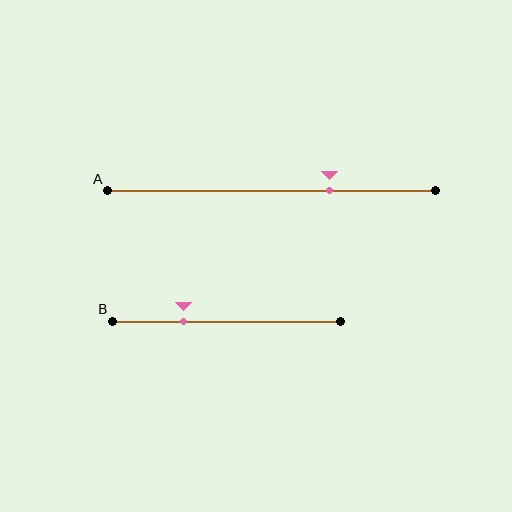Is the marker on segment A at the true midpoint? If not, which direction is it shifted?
No, the marker on segment A is shifted to the right by about 18% of the segment length.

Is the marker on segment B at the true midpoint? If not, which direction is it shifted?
No, the marker on segment B is shifted to the left by about 19% of the segment length.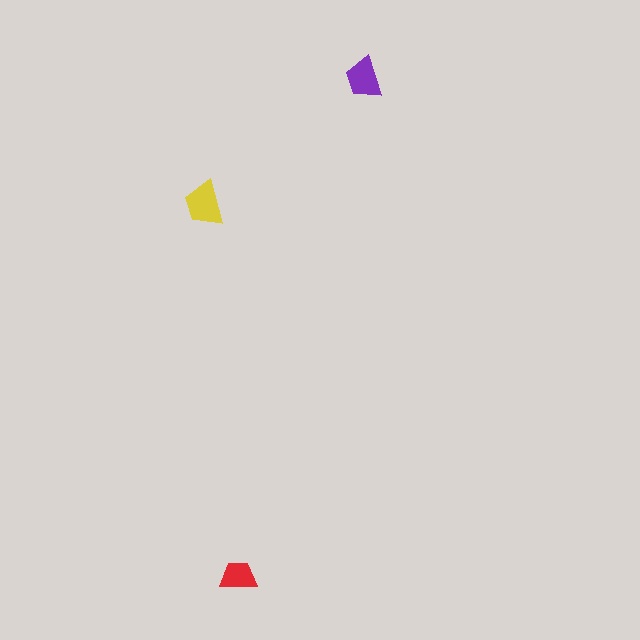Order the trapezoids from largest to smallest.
the yellow one, the purple one, the red one.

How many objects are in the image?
There are 3 objects in the image.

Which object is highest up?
The purple trapezoid is topmost.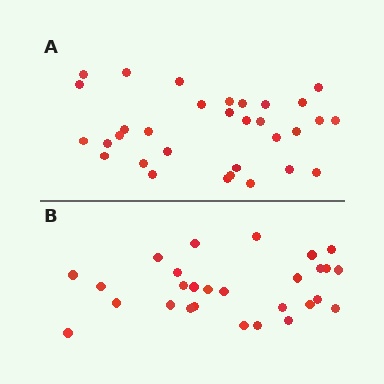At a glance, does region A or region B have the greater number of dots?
Region A (the top region) has more dots.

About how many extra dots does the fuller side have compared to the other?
Region A has about 4 more dots than region B.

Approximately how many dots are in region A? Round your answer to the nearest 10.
About 30 dots. (The exact count is 32, which rounds to 30.)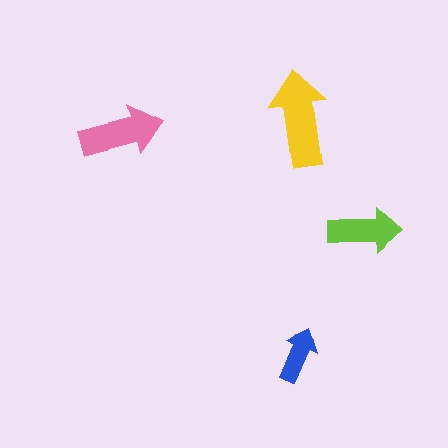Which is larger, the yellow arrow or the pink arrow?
The yellow one.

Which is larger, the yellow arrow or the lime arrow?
The yellow one.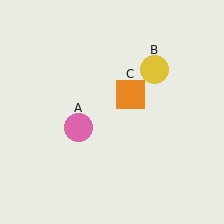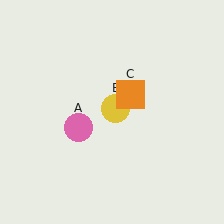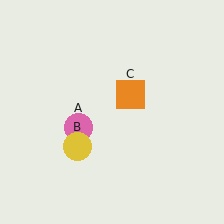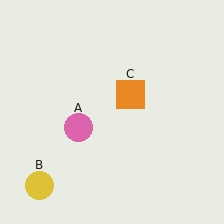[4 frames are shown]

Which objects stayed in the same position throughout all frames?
Pink circle (object A) and orange square (object C) remained stationary.